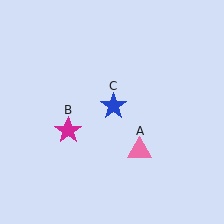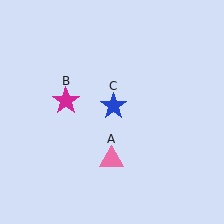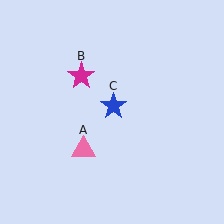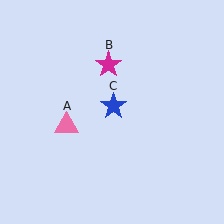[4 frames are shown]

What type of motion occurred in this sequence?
The pink triangle (object A), magenta star (object B) rotated clockwise around the center of the scene.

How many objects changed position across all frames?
2 objects changed position: pink triangle (object A), magenta star (object B).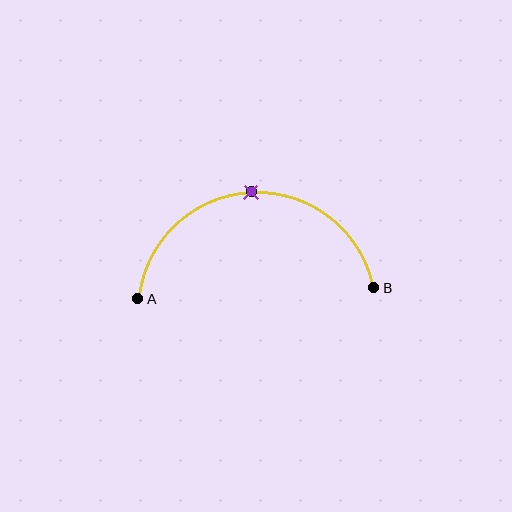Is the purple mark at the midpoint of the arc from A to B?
Yes. The purple mark lies on the arc at equal arc-length from both A and B — it is the arc midpoint.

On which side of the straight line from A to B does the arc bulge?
The arc bulges above the straight line connecting A and B.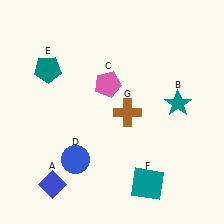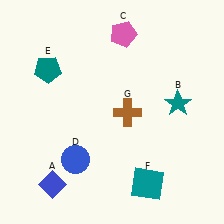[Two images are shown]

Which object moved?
The pink pentagon (C) moved up.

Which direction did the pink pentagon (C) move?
The pink pentagon (C) moved up.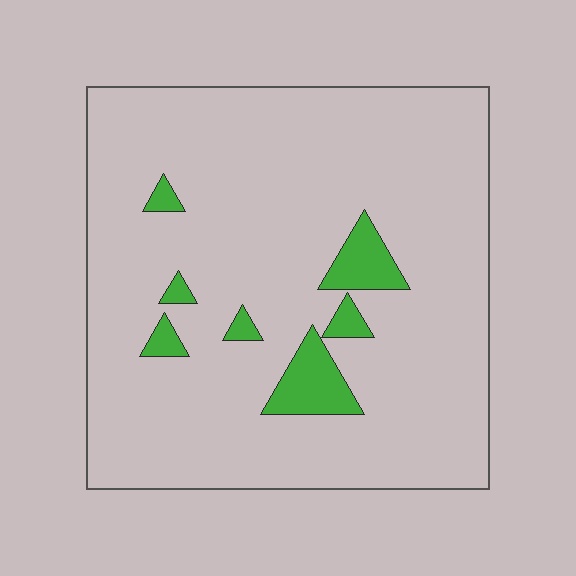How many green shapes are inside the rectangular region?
7.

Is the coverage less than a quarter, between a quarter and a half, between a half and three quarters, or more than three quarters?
Less than a quarter.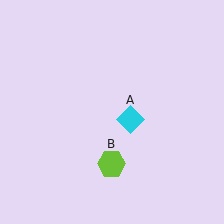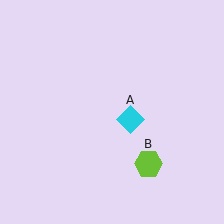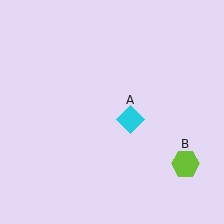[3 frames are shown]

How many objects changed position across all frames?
1 object changed position: lime hexagon (object B).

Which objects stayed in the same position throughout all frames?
Cyan diamond (object A) remained stationary.